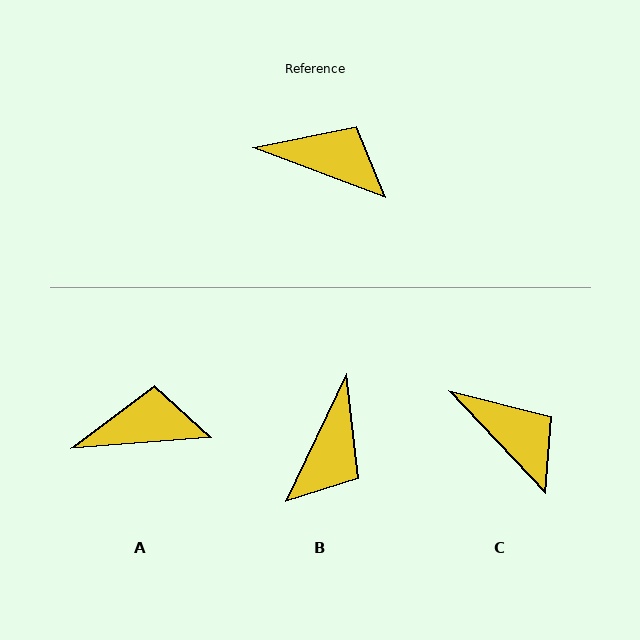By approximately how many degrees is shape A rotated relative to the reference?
Approximately 25 degrees counter-clockwise.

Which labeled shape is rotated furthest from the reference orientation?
B, about 95 degrees away.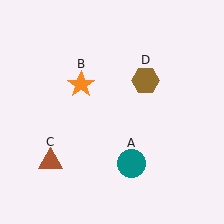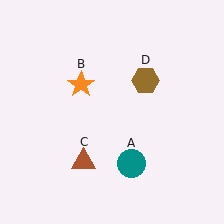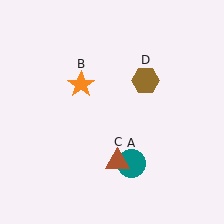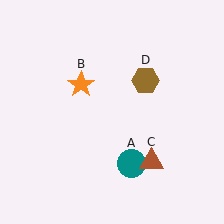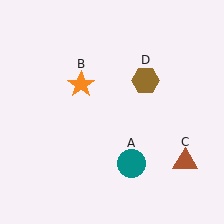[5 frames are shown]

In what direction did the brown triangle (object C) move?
The brown triangle (object C) moved right.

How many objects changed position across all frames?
1 object changed position: brown triangle (object C).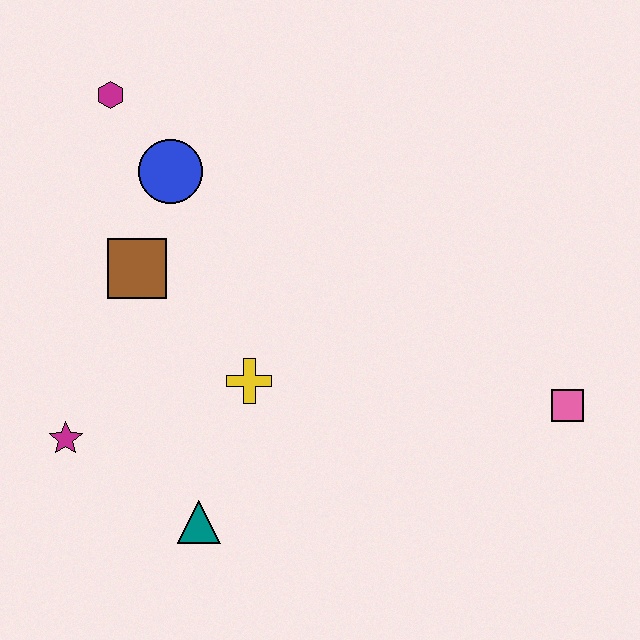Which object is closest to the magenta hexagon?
The blue circle is closest to the magenta hexagon.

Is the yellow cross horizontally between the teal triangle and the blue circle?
No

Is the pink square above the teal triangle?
Yes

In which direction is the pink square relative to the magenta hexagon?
The pink square is to the right of the magenta hexagon.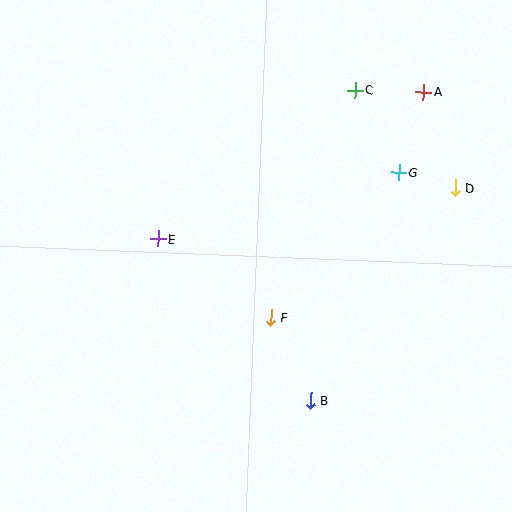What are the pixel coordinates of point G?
Point G is at (399, 173).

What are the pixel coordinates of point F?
Point F is at (271, 317).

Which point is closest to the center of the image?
Point F at (271, 317) is closest to the center.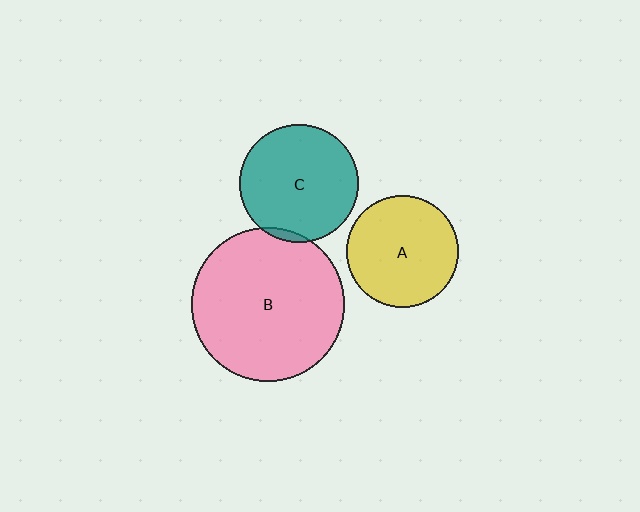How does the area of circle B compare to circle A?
Approximately 1.9 times.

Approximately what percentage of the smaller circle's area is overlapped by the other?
Approximately 5%.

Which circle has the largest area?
Circle B (pink).